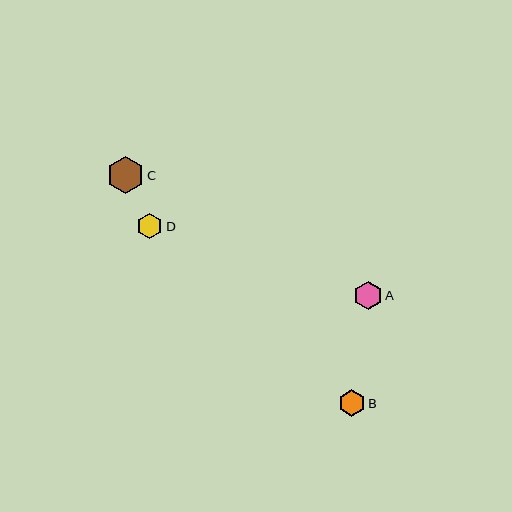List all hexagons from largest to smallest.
From largest to smallest: C, A, B, D.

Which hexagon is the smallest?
Hexagon D is the smallest with a size of approximately 25 pixels.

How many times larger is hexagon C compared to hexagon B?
Hexagon C is approximately 1.4 times the size of hexagon B.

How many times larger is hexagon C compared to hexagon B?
Hexagon C is approximately 1.4 times the size of hexagon B.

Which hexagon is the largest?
Hexagon C is the largest with a size of approximately 37 pixels.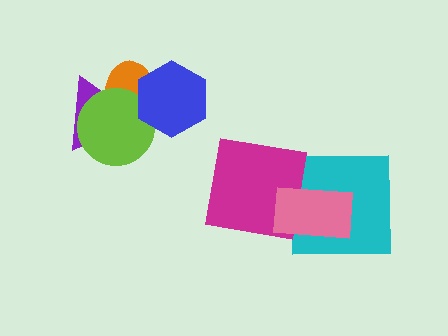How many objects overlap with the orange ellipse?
3 objects overlap with the orange ellipse.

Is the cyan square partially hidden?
Yes, it is partially covered by another shape.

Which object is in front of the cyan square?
The pink rectangle is in front of the cyan square.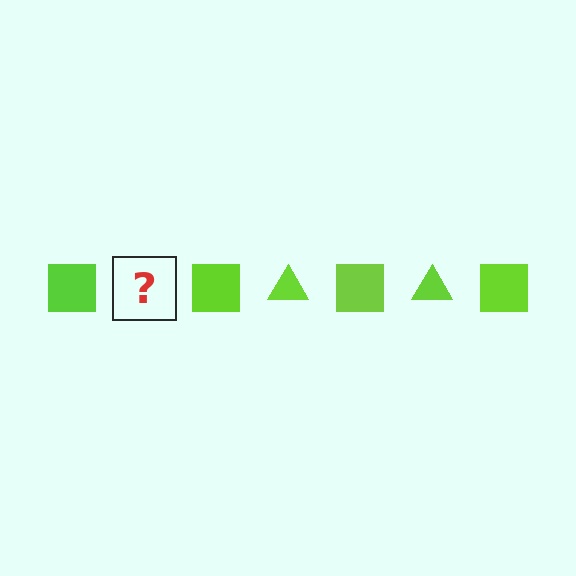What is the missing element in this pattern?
The missing element is a lime triangle.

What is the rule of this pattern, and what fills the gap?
The rule is that the pattern cycles through square, triangle shapes in lime. The gap should be filled with a lime triangle.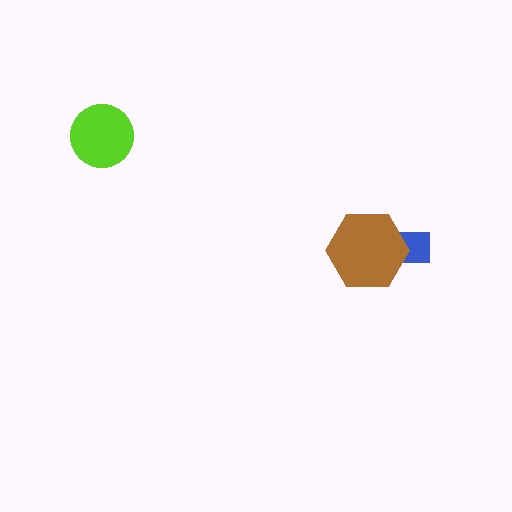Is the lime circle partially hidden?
No, no other shape covers it.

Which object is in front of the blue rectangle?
The brown hexagon is in front of the blue rectangle.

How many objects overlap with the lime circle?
0 objects overlap with the lime circle.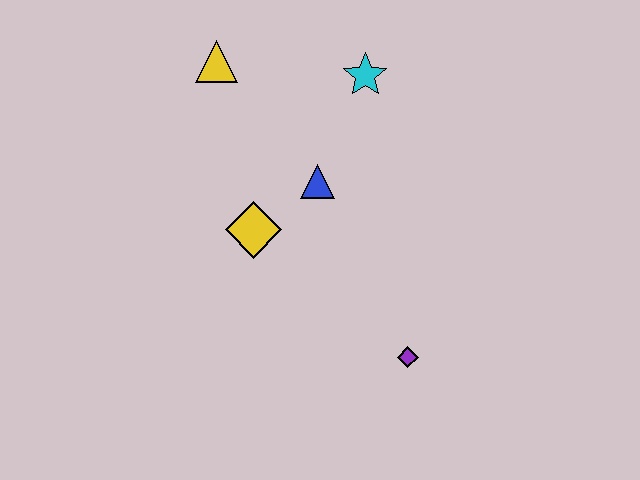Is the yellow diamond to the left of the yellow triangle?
No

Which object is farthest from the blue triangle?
The purple diamond is farthest from the blue triangle.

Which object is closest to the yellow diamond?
The blue triangle is closest to the yellow diamond.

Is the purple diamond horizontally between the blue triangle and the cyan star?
No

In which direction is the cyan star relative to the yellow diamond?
The cyan star is above the yellow diamond.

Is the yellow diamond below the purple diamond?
No